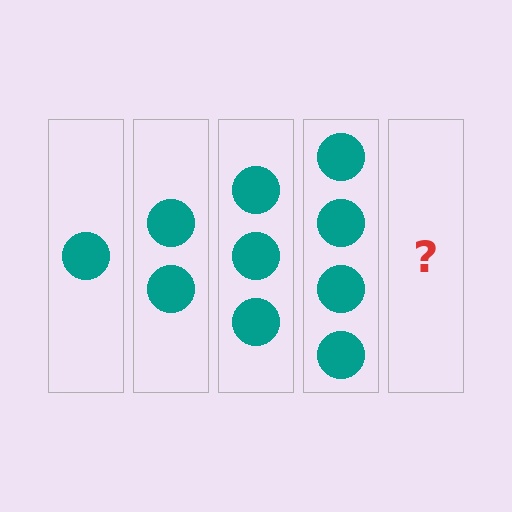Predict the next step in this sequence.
The next step is 5 circles.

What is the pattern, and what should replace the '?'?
The pattern is that each step adds one more circle. The '?' should be 5 circles.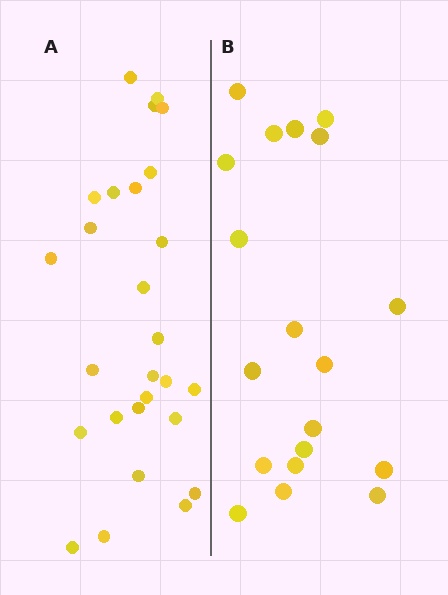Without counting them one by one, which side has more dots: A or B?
Region A (the left region) has more dots.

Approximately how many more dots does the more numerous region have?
Region A has roughly 8 or so more dots than region B.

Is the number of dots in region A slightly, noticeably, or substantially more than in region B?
Region A has noticeably more, but not dramatically so. The ratio is roughly 1.4 to 1.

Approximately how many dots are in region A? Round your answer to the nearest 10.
About 30 dots. (The exact count is 27, which rounds to 30.)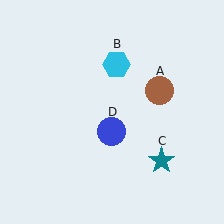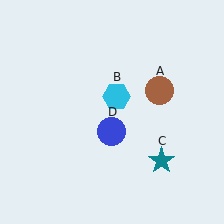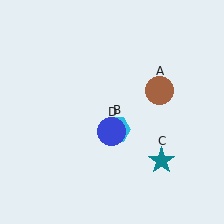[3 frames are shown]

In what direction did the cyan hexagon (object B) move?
The cyan hexagon (object B) moved down.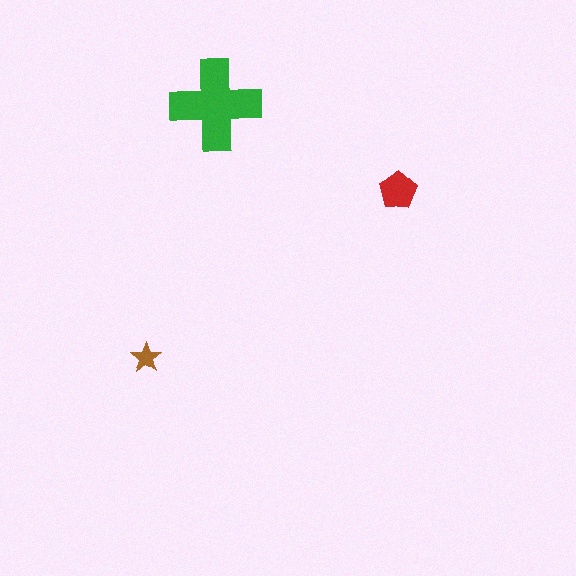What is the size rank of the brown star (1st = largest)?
3rd.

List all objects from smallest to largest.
The brown star, the red pentagon, the green cross.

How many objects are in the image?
There are 3 objects in the image.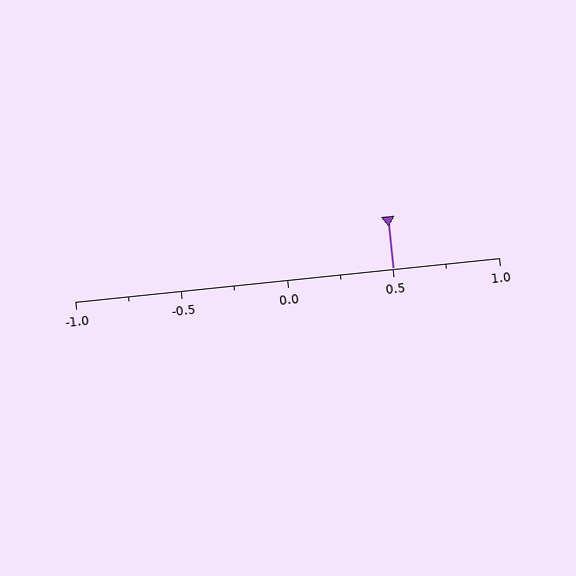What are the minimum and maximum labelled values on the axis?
The axis runs from -1.0 to 1.0.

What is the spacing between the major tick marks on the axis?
The major ticks are spaced 0.5 apart.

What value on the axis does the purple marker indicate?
The marker indicates approximately 0.5.